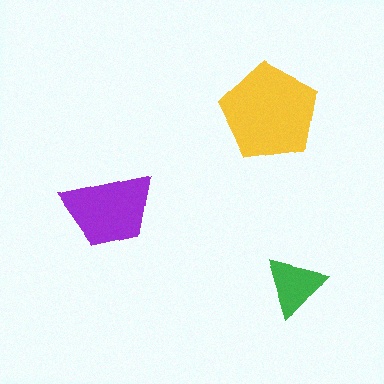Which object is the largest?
The yellow pentagon.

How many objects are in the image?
There are 3 objects in the image.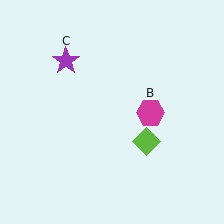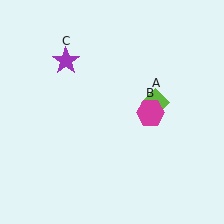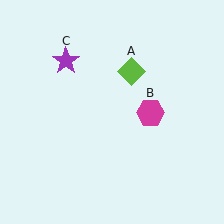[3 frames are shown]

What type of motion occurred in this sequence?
The lime diamond (object A) rotated counterclockwise around the center of the scene.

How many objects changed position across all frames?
1 object changed position: lime diamond (object A).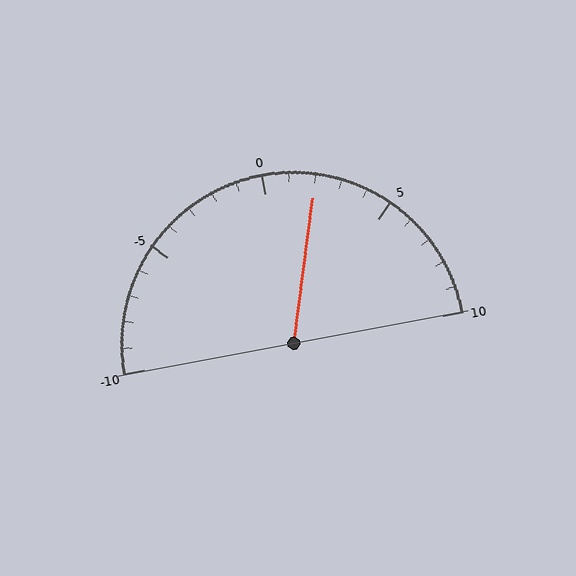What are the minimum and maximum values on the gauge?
The gauge ranges from -10 to 10.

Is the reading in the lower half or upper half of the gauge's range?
The reading is in the upper half of the range (-10 to 10).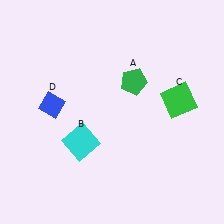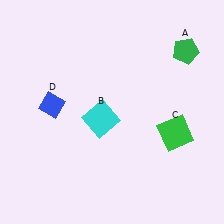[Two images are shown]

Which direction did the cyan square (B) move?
The cyan square (B) moved up.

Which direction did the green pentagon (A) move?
The green pentagon (A) moved right.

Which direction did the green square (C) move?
The green square (C) moved down.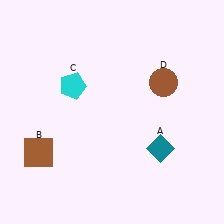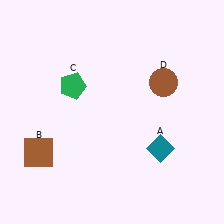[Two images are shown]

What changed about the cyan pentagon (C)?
In Image 1, C is cyan. In Image 2, it changed to green.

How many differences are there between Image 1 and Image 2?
There is 1 difference between the two images.